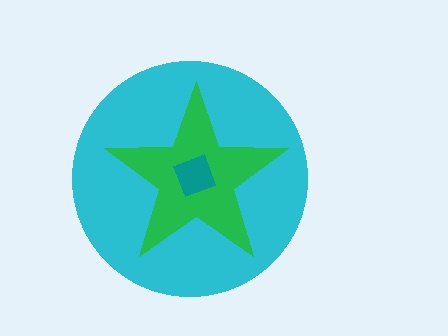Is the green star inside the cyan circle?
Yes.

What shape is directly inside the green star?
The teal diamond.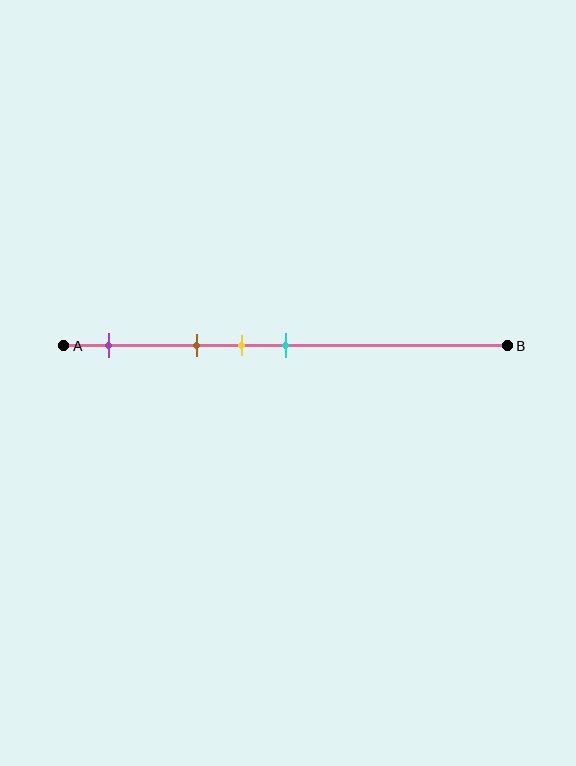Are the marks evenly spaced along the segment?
No, the marks are not evenly spaced.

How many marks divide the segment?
There are 4 marks dividing the segment.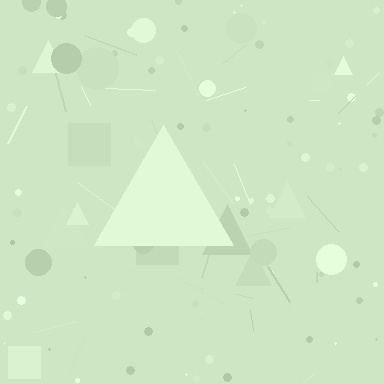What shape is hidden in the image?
A triangle is hidden in the image.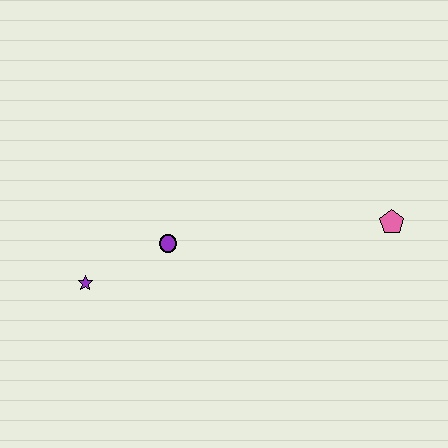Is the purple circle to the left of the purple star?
No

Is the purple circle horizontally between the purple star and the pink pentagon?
Yes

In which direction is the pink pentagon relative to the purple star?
The pink pentagon is to the right of the purple star.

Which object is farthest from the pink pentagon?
The purple star is farthest from the pink pentagon.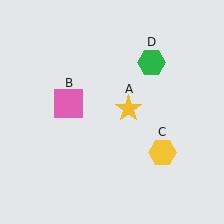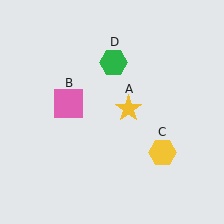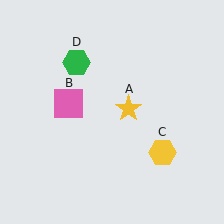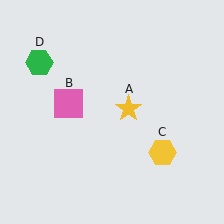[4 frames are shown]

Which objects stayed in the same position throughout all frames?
Yellow star (object A) and pink square (object B) and yellow hexagon (object C) remained stationary.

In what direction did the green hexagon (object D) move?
The green hexagon (object D) moved left.